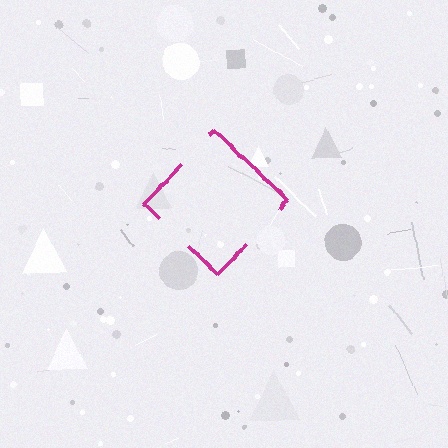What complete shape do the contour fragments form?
The contour fragments form a diamond.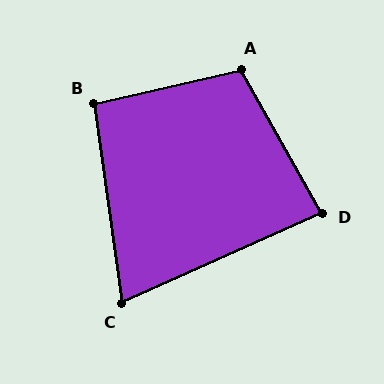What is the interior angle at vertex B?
Approximately 95 degrees (obtuse).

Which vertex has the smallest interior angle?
C, at approximately 74 degrees.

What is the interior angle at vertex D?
Approximately 85 degrees (acute).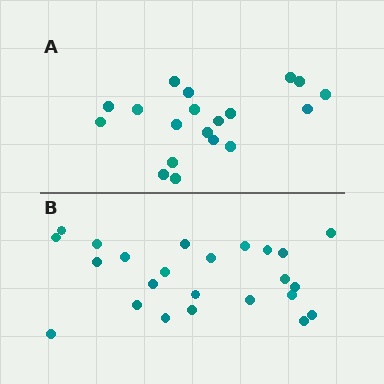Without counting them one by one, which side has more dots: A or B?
Region B (the bottom region) has more dots.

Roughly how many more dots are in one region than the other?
Region B has about 5 more dots than region A.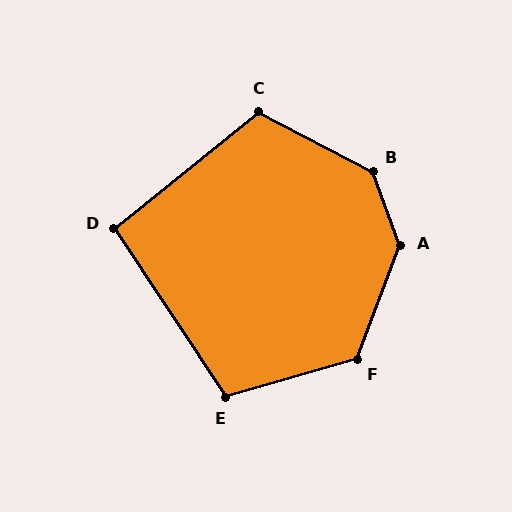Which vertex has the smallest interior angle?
D, at approximately 96 degrees.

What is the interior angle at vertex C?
Approximately 113 degrees (obtuse).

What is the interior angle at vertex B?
Approximately 138 degrees (obtuse).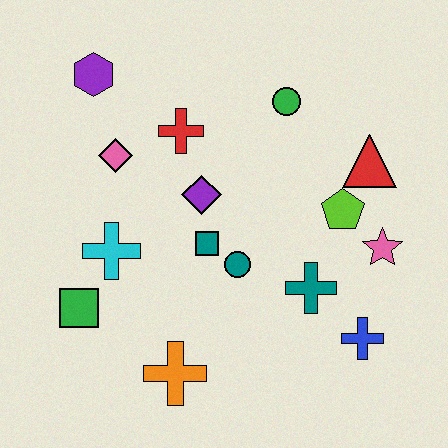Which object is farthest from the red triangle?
The green square is farthest from the red triangle.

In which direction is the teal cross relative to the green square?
The teal cross is to the right of the green square.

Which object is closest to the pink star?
The lime pentagon is closest to the pink star.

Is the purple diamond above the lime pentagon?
Yes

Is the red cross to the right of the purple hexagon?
Yes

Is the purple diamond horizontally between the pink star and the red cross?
Yes